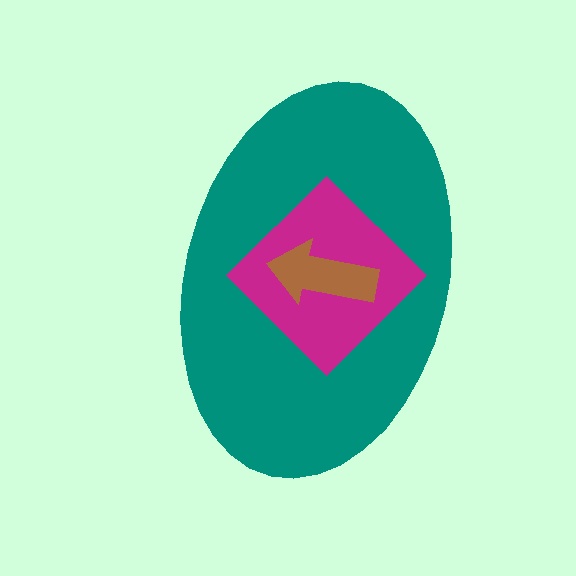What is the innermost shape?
The brown arrow.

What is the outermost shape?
The teal ellipse.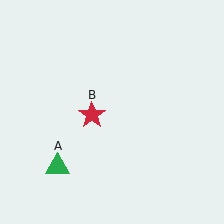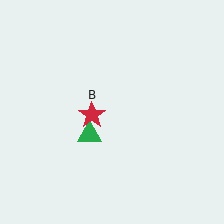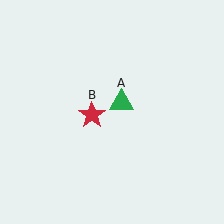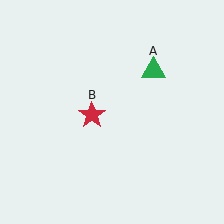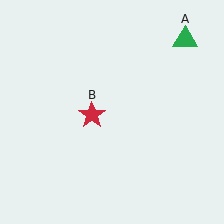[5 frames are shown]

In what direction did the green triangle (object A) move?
The green triangle (object A) moved up and to the right.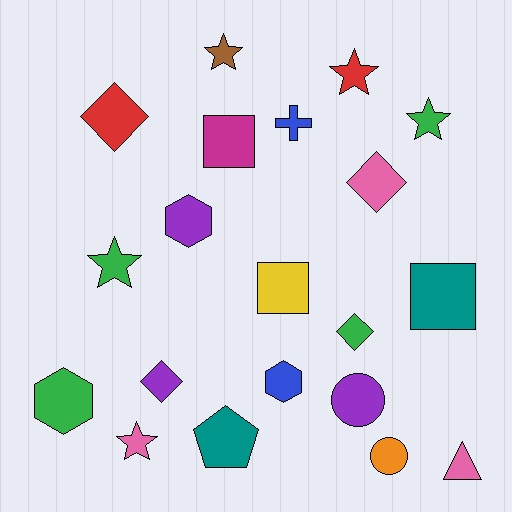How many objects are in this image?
There are 20 objects.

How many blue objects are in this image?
There are 2 blue objects.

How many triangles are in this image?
There is 1 triangle.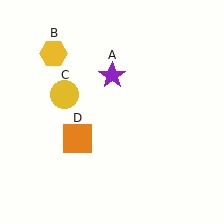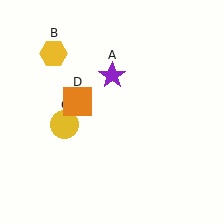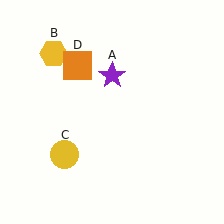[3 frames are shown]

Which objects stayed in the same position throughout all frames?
Purple star (object A) and yellow hexagon (object B) remained stationary.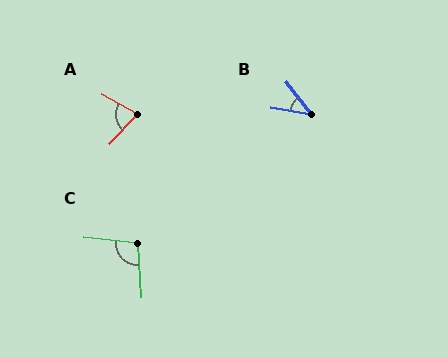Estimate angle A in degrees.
Approximately 76 degrees.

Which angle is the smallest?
B, at approximately 42 degrees.